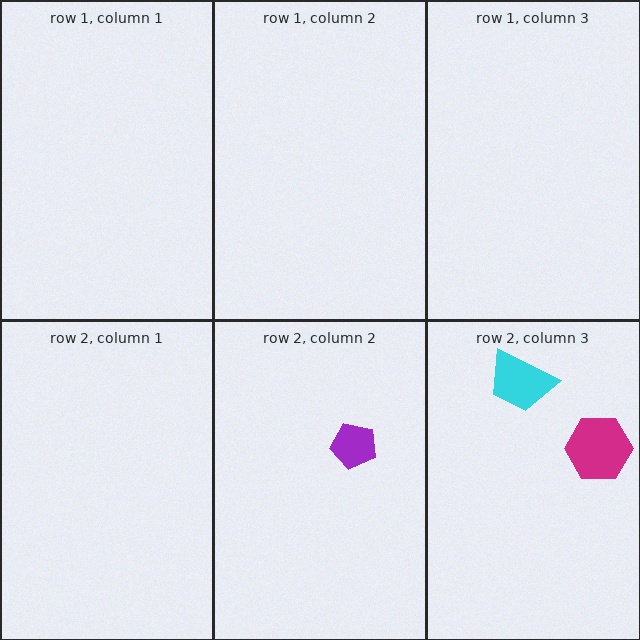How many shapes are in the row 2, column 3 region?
2.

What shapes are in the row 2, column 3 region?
The magenta hexagon, the cyan trapezoid.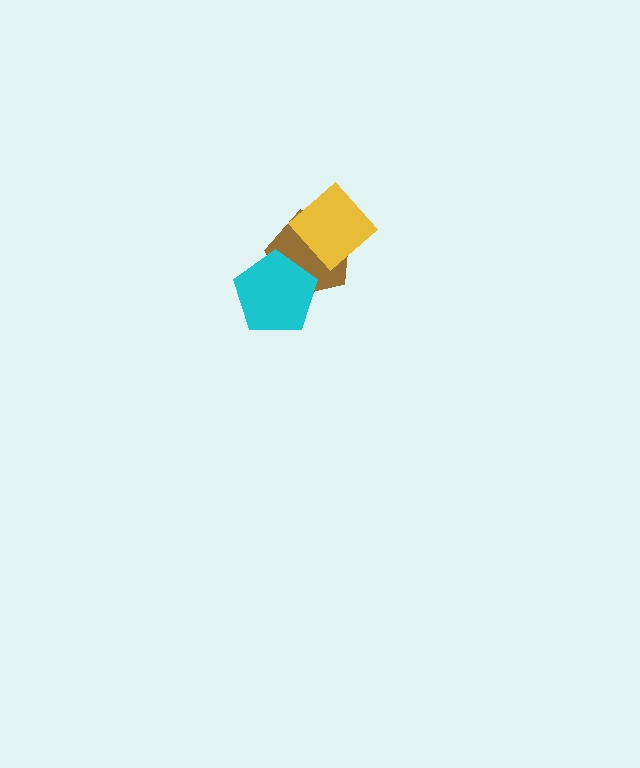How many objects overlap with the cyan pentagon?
1 object overlaps with the cyan pentagon.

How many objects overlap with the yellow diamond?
1 object overlaps with the yellow diamond.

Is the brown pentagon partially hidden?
Yes, it is partially covered by another shape.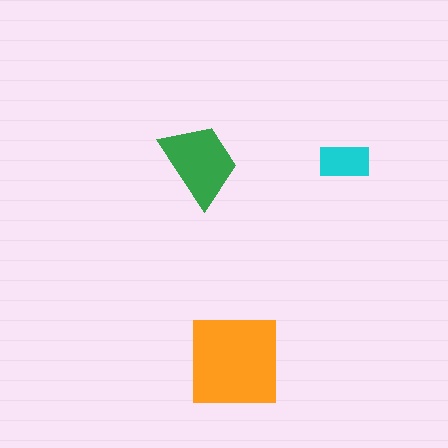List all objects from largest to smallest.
The orange square, the green trapezoid, the cyan rectangle.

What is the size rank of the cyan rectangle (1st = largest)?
3rd.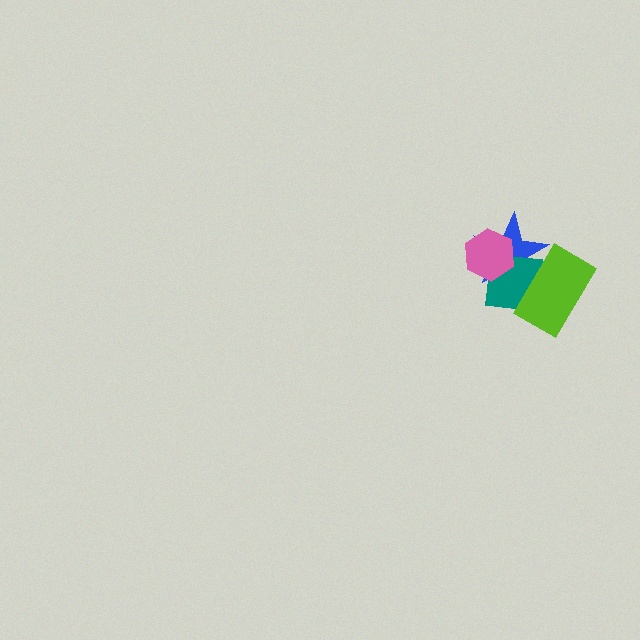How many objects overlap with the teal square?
3 objects overlap with the teal square.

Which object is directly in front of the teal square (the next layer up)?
The pink hexagon is directly in front of the teal square.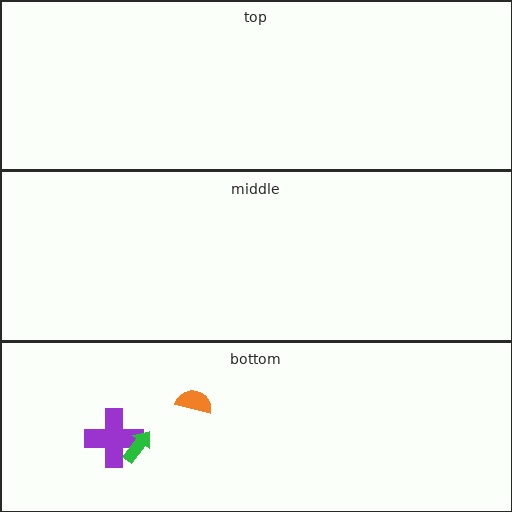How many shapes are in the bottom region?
3.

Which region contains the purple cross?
The bottom region.